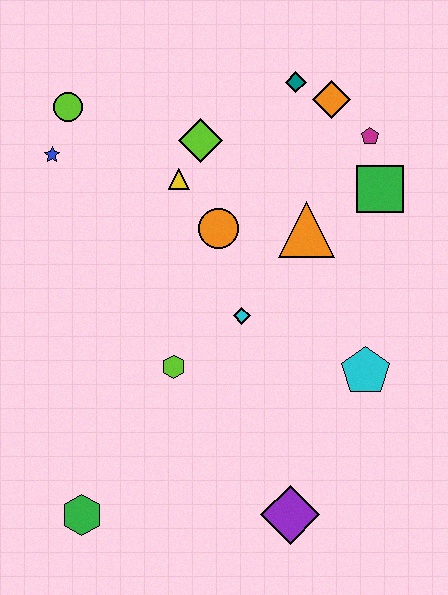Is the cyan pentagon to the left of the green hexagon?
No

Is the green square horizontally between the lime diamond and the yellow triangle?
No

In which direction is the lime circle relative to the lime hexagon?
The lime circle is above the lime hexagon.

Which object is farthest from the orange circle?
The green hexagon is farthest from the orange circle.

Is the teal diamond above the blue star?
Yes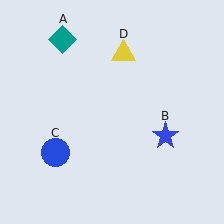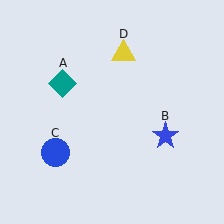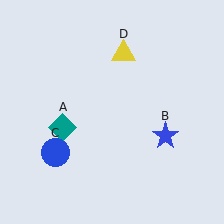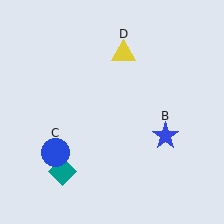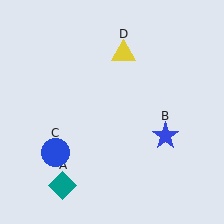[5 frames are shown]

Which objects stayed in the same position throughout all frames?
Blue star (object B) and blue circle (object C) and yellow triangle (object D) remained stationary.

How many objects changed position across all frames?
1 object changed position: teal diamond (object A).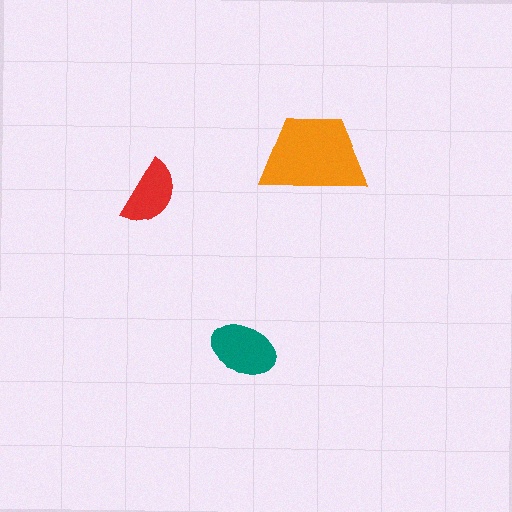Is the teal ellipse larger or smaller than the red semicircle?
Larger.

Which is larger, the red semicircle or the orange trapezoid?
The orange trapezoid.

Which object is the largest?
The orange trapezoid.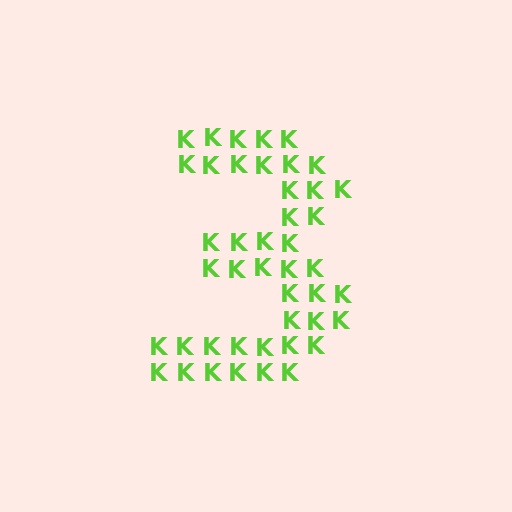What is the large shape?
The large shape is the digit 3.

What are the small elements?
The small elements are letter K's.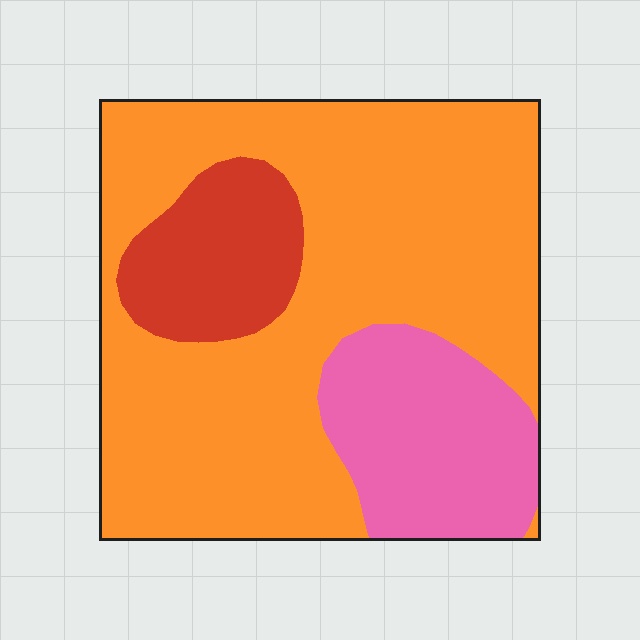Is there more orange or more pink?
Orange.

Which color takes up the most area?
Orange, at roughly 65%.